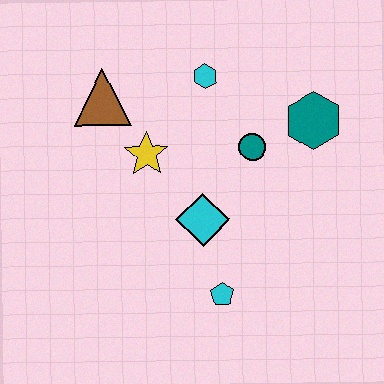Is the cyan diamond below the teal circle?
Yes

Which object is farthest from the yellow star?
The teal hexagon is farthest from the yellow star.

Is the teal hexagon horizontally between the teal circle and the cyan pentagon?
No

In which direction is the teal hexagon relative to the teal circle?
The teal hexagon is to the right of the teal circle.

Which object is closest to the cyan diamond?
The cyan pentagon is closest to the cyan diamond.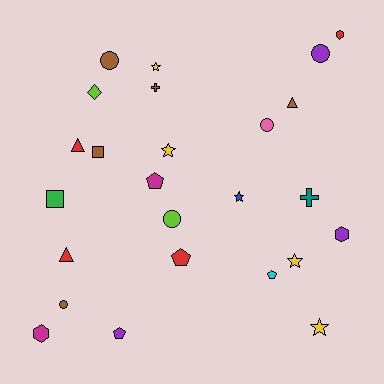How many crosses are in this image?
There are 2 crosses.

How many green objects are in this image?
There is 1 green object.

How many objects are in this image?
There are 25 objects.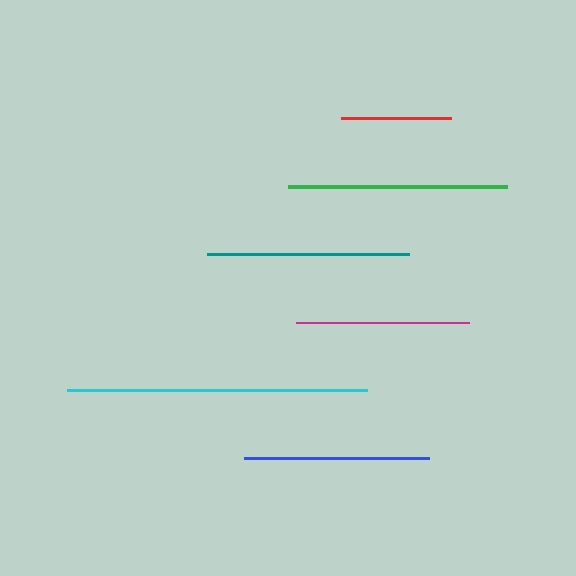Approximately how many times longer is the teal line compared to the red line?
The teal line is approximately 1.8 times the length of the red line.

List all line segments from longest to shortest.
From longest to shortest: cyan, green, teal, blue, magenta, red.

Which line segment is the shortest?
The red line is the shortest at approximately 110 pixels.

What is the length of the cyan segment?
The cyan segment is approximately 300 pixels long.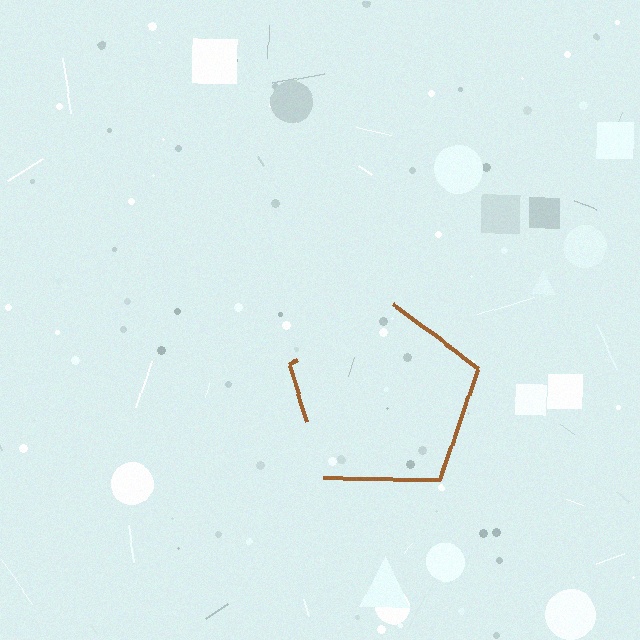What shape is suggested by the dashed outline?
The dashed outline suggests a pentagon.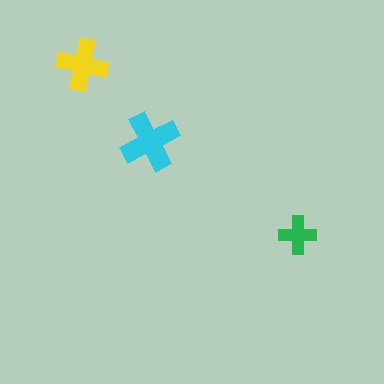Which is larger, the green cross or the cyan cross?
The cyan one.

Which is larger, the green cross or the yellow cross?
The yellow one.